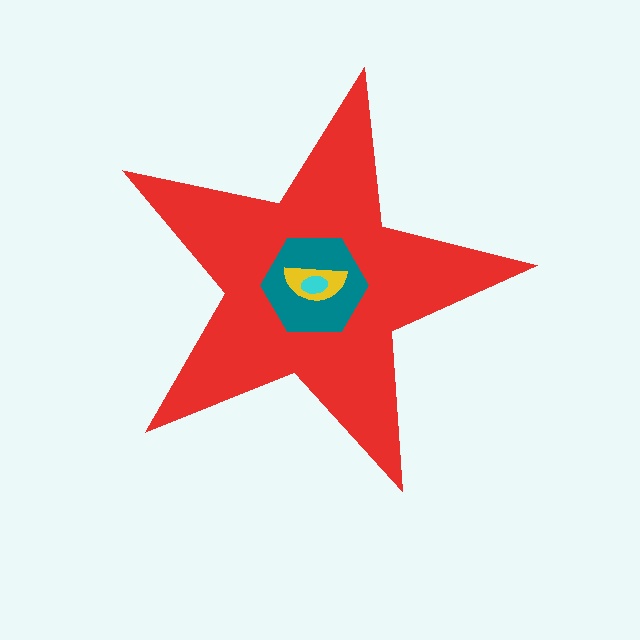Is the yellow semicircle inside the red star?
Yes.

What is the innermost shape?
The cyan ellipse.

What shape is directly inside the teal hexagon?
The yellow semicircle.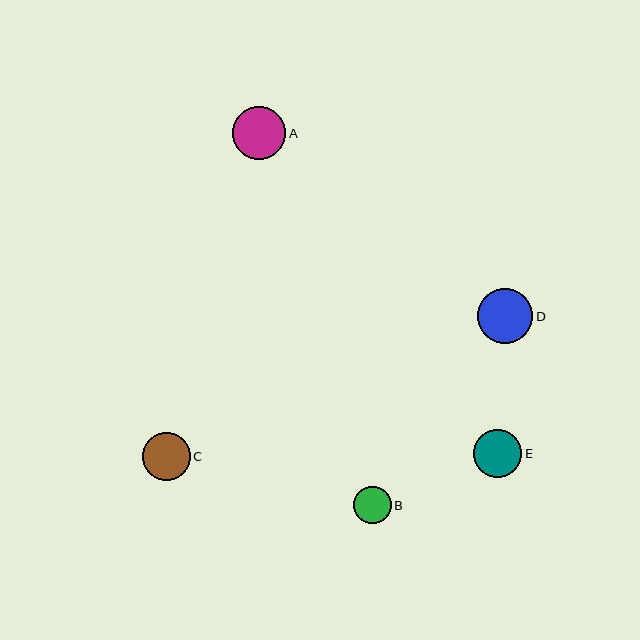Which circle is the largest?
Circle D is the largest with a size of approximately 55 pixels.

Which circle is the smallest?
Circle B is the smallest with a size of approximately 37 pixels.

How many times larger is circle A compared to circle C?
Circle A is approximately 1.1 times the size of circle C.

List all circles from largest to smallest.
From largest to smallest: D, A, C, E, B.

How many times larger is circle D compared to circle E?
Circle D is approximately 1.1 times the size of circle E.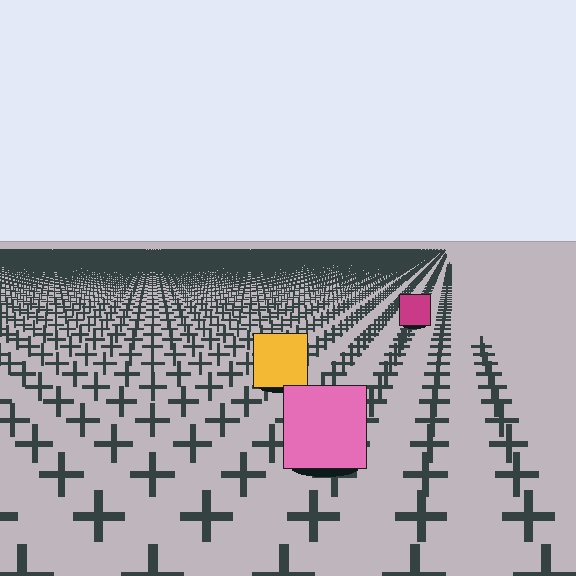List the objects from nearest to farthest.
From nearest to farthest: the pink square, the yellow square, the magenta square.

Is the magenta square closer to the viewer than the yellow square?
No. The yellow square is closer — you can tell from the texture gradient: the ground texture is coarser near it.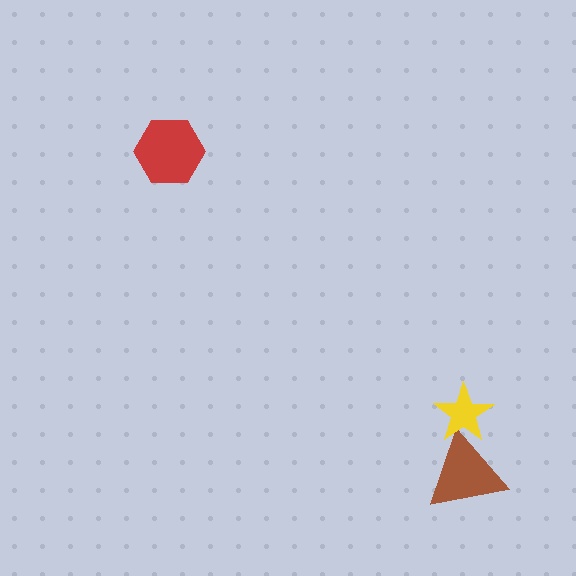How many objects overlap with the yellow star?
1 object overlaps with the yellow star.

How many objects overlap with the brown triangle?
1 object overlaps with the brown triangle.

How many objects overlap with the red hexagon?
0 objects overlap with the red hexagon.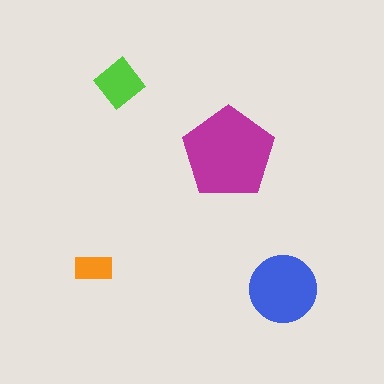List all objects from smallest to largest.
The orange rectangle, the lime diamond, the blue circle, the magenta pentagon.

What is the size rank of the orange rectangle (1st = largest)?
4th.